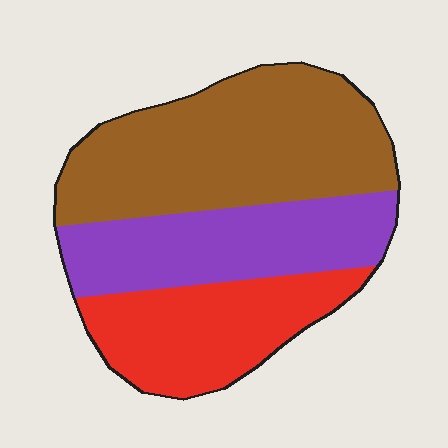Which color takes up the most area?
Brown, at roughly 45%.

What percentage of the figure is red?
Red takes up about one quarter (1/4) of the figure.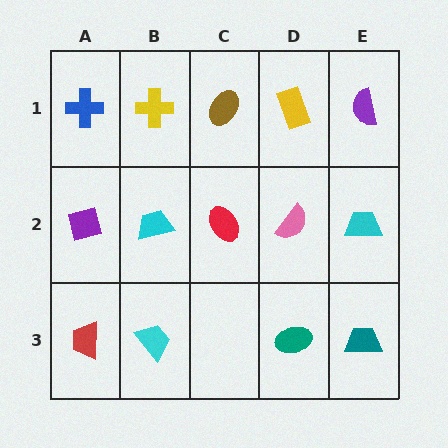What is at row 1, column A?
A blue cross.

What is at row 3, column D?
A teal ellipse.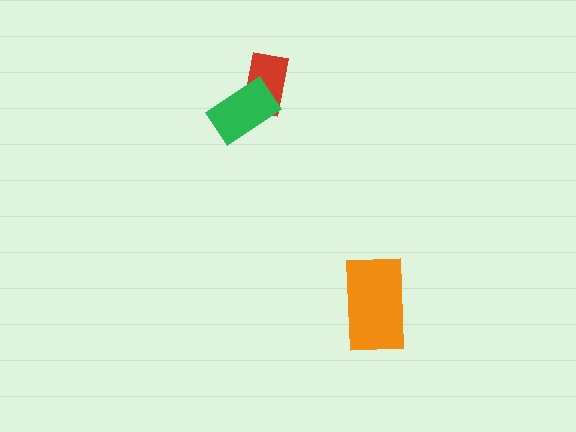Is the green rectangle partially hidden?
No, no other shape covers it.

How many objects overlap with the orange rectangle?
0 objects overlap with the orange rectangle.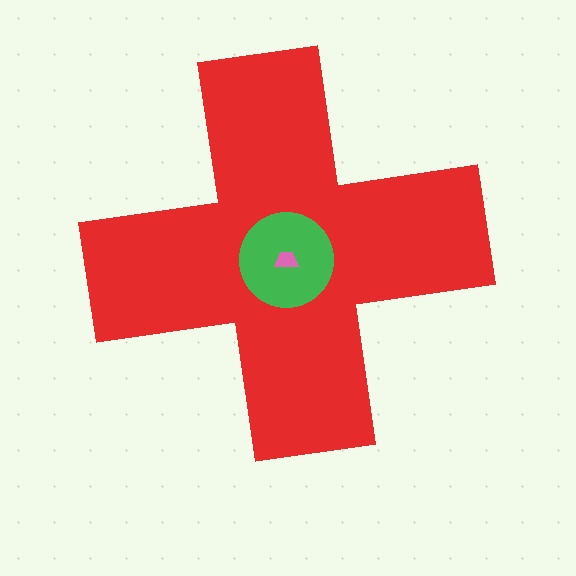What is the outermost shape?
The red cross.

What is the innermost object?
The pink trapezoid.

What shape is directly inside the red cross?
The green circle.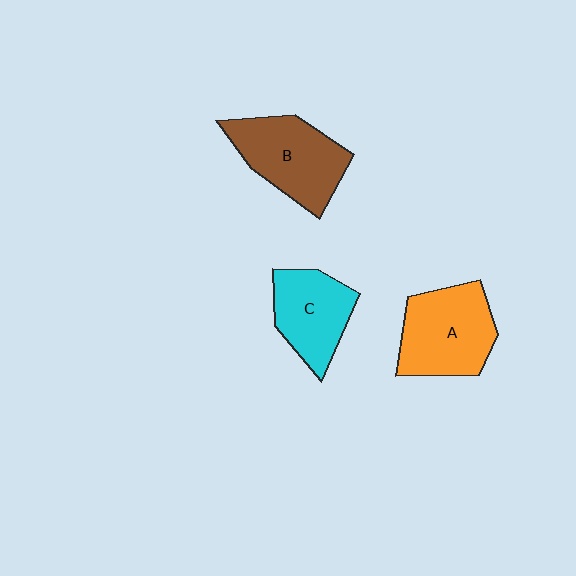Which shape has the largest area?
Shape A (orange).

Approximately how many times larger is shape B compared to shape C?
Approximately 1.2 times.